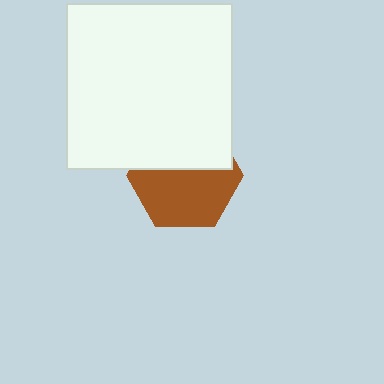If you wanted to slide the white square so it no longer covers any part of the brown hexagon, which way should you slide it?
Slide it up — that is the most direct way to separate the two shapes.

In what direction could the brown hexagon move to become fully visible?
The brown hexagon could move down. That would shift it out from behind the white square entirely.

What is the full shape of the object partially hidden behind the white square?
The partially hidden object is a brown hexagon.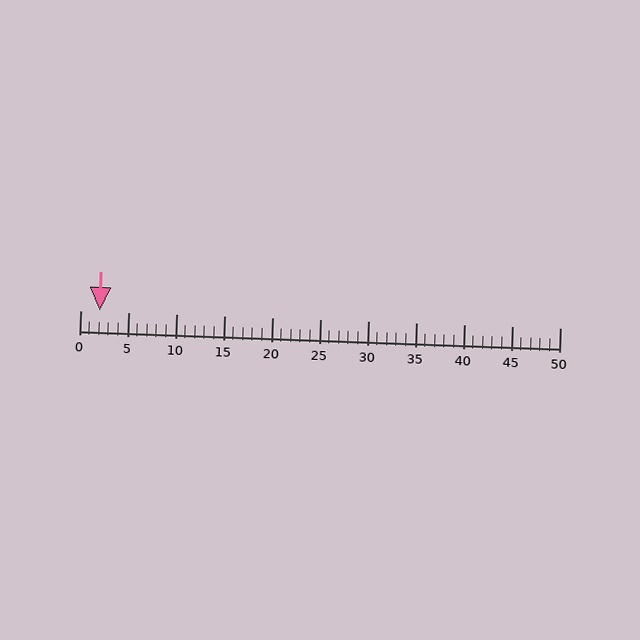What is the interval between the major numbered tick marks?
The major tick marks are spaced 5 units apart.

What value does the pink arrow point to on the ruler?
The pink arrow points to approximately 2.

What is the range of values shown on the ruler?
The ruler shows values from 0 to 50.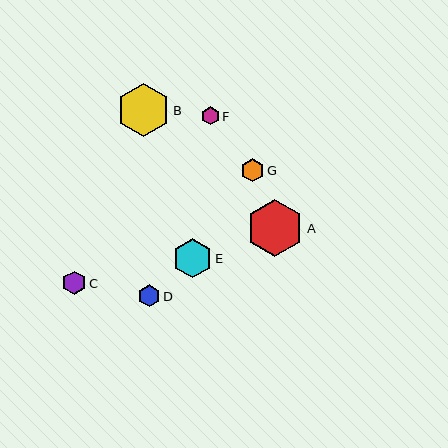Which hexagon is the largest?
Hexagon A is the largest with a size of approximately 57 pixels.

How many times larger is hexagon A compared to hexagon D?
Hexagon A is approximately 2.6 times the size of hexagon D.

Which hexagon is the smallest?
Hexagon F is the smallest with a size of approximately 18 pixels.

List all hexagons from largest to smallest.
From largest to smallest: A, B, E, G, C, D, F.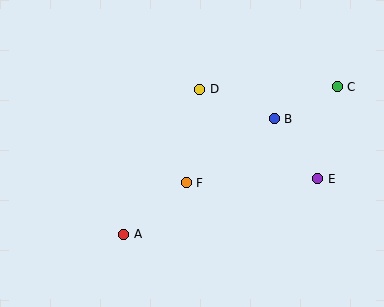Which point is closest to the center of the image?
Point F at (186, 183) is closest to the center.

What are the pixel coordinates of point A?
Point A is at (124, 234).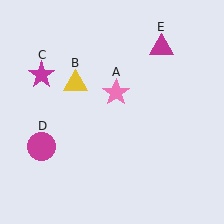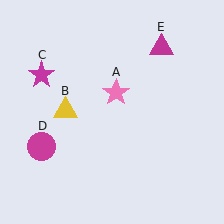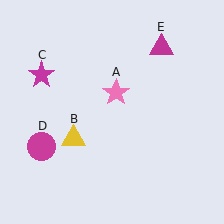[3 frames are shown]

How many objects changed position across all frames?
1 object changed position: yellow triangle (object B).